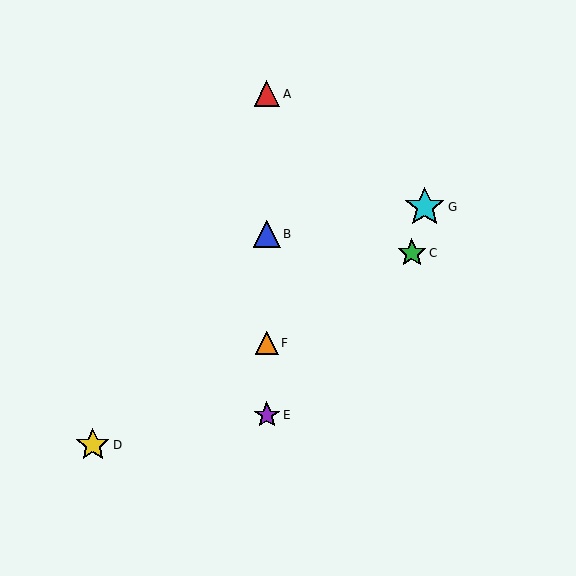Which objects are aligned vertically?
Objects A, B, E, F are aligned vertically.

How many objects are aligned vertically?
4 objects (A, B, E, F) are aligned vertically.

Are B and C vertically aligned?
No, B is at x≈267 and C is at x≈412.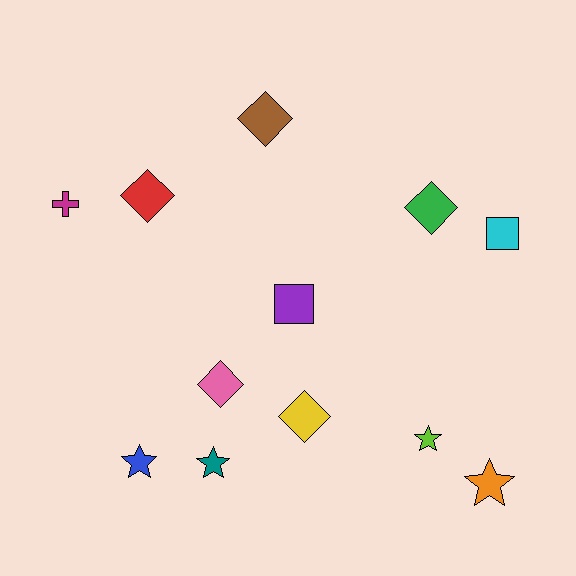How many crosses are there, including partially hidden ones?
There is 1 cross.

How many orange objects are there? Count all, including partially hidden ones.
There is 1 orange object.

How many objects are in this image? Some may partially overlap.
There are 12 objects.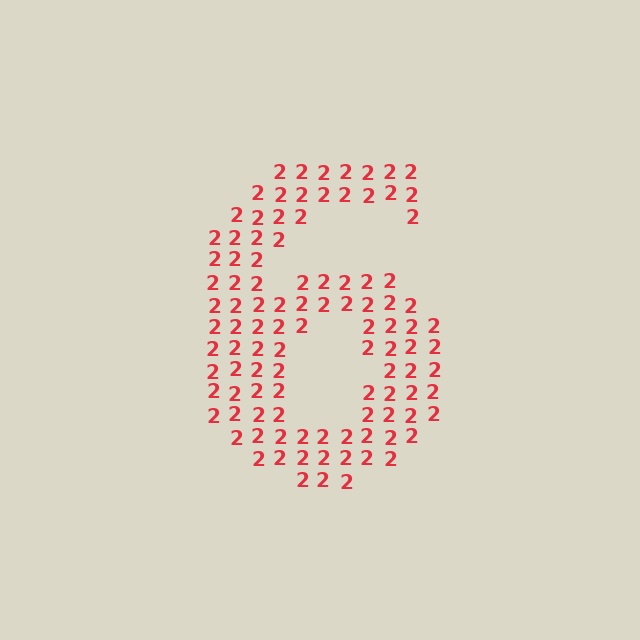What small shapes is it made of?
It is made of small digit 2's.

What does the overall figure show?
The overall figure shows the digit 6.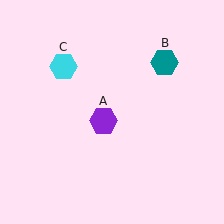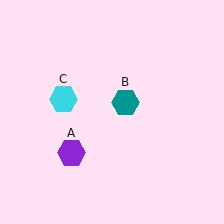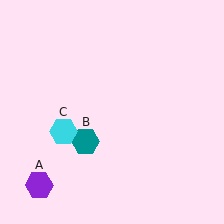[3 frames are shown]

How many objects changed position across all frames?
3 objects changed position: purple hexagon (object A), teal hexagon (object B), cyan hexagon (object C).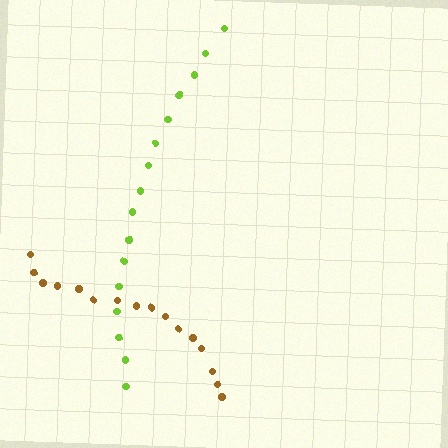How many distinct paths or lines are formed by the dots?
There are 2 distinct paths.